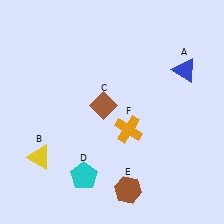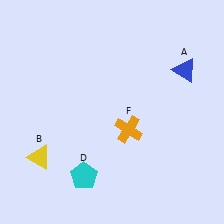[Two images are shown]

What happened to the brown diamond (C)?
The brown diamond (C) was removed in Image 2. It was in the top-left area of Image 1.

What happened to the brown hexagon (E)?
The brown hexagon (E) was removed in Image 2. It was in the bottom-right area of Image 1.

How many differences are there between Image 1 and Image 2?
There are 2 differences between the two images.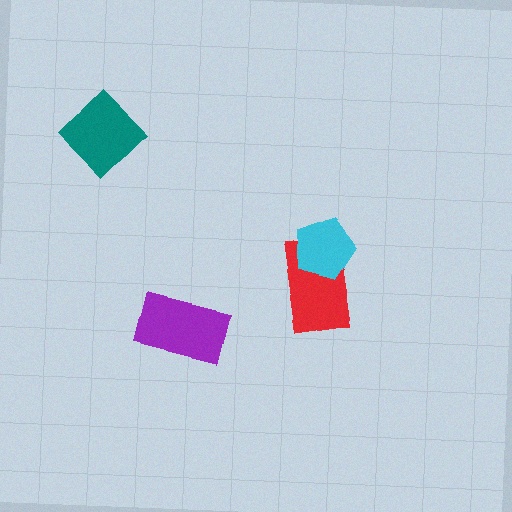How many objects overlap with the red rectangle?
1 object overlaps with the red rectangle.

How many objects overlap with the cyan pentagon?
1 object overlaps with the cyan pentagon.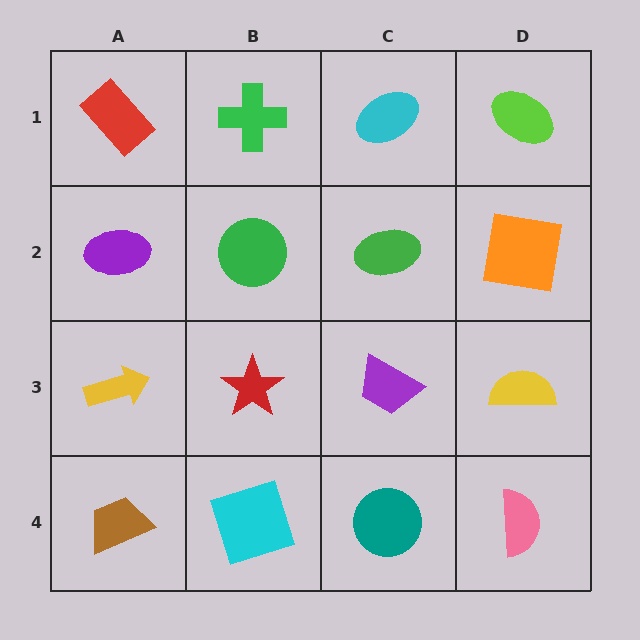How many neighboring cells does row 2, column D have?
3.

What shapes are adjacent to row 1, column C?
A green ellipse (row 2, column C), a green cross (row 1, column B), a lime ellipse (row 1, column D).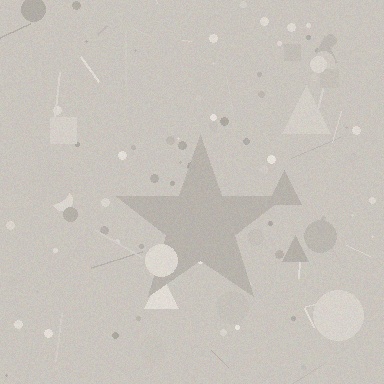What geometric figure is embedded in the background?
A star is embedded in the background.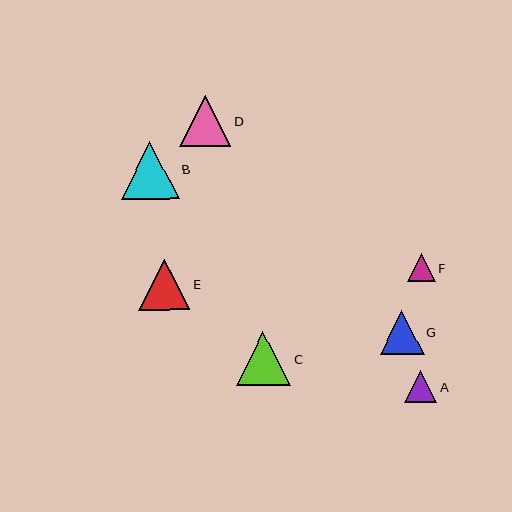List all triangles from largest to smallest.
From largest to smallest: B, C, E, D, G, A, F.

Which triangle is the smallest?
Triangle F is the smallest with a size of approximately 28 pixels.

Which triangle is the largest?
Triangle B is the largest with a size of approximately 57 pixels.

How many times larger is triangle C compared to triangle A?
Triangle C is approximately 1.7 times the size of triangle A.